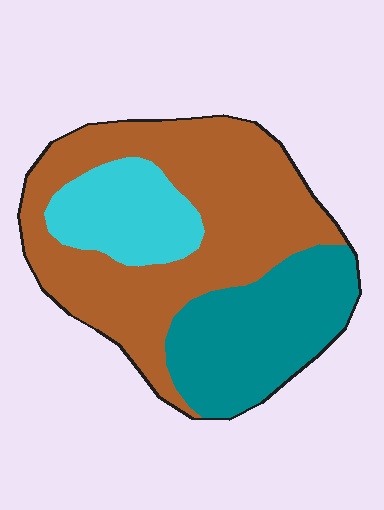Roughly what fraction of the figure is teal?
Teal takes up about one quarter (1/4) of the figure.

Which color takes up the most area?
Brown, at roughly 55%.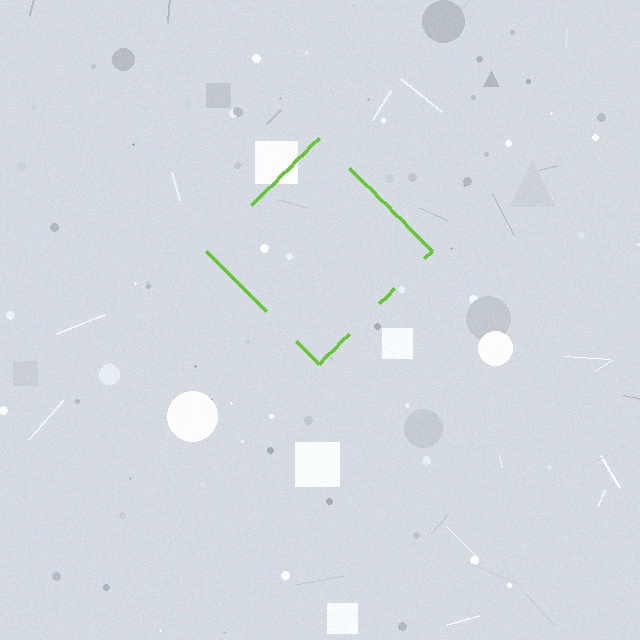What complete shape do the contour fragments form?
The contour fragments form a diamond.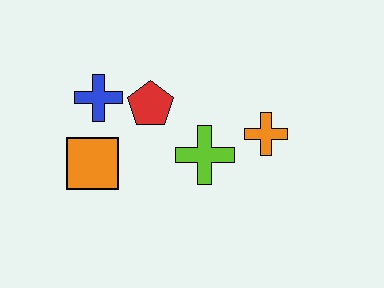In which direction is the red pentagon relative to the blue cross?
The red pentagon is to the right of the blue cross.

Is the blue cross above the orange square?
Yes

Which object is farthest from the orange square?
The orange cross is farthest from the orange square.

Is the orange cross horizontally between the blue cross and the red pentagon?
No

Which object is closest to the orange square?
The blue cross is closest to the orange square.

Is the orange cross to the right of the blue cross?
Yes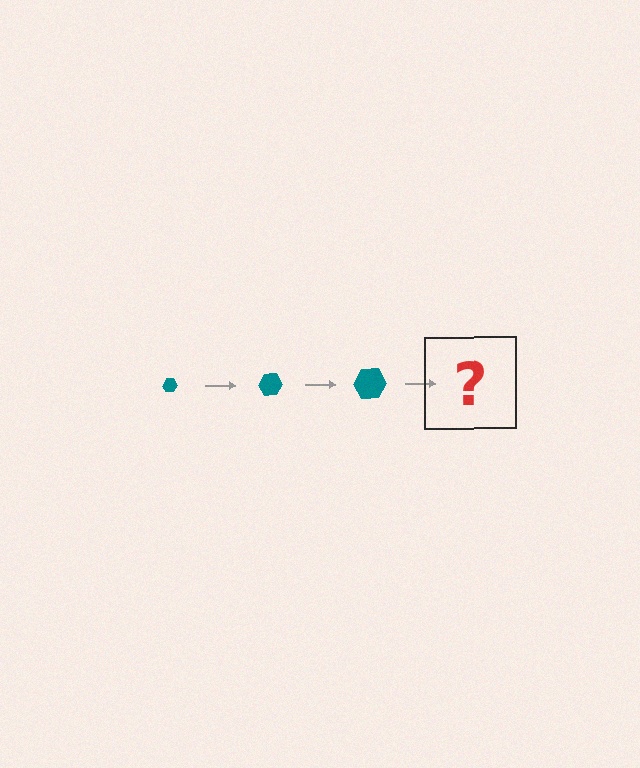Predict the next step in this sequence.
The next step is a teal hexagon, larger than the previous one.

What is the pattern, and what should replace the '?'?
The pattern is that the hexagon gets progressively larger each step. The '?' should be a teal hexagon, larger than the previous one.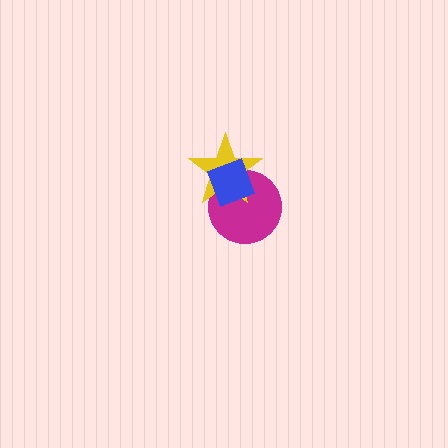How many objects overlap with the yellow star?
2 objects overlap with the yellow star.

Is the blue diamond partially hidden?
No, no other shape covers it.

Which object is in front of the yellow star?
The blue diamond is in front of the yellow star.